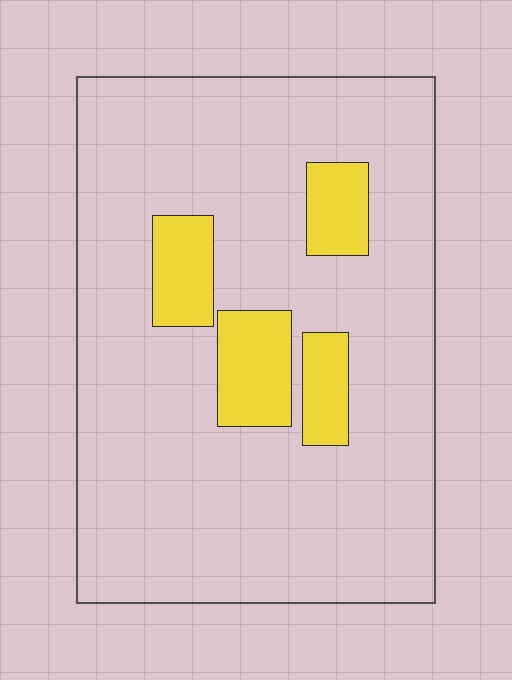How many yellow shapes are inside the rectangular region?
4.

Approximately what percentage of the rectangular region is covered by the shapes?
Approximately 15%.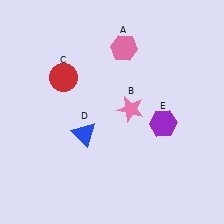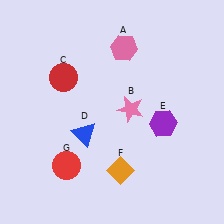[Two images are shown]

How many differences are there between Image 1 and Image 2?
There are 2 differences between the two images.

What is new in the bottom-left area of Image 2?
A red circle (G) was added in the bottom-left area of Image 2.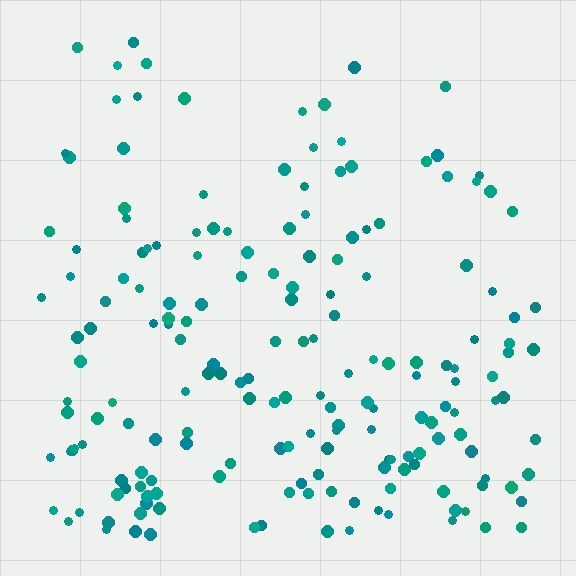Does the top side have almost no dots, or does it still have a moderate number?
Still a moderate number, just noticeably fewer than the bottom.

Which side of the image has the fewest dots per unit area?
The top.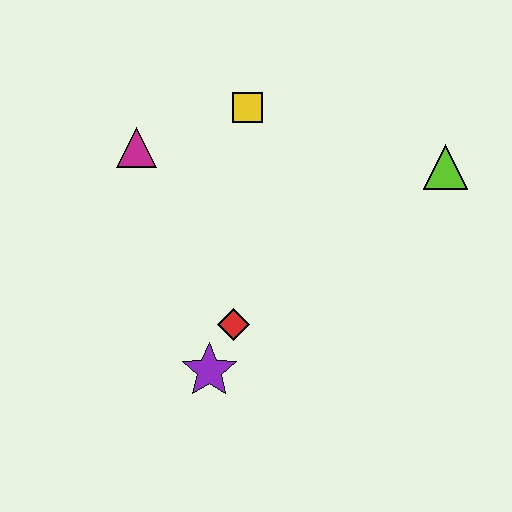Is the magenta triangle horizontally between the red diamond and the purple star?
No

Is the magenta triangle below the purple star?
No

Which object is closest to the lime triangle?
The yellow square is closest to the lime triangle.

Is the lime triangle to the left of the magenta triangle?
No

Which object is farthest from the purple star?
The lime triangle is farthest from the purple star.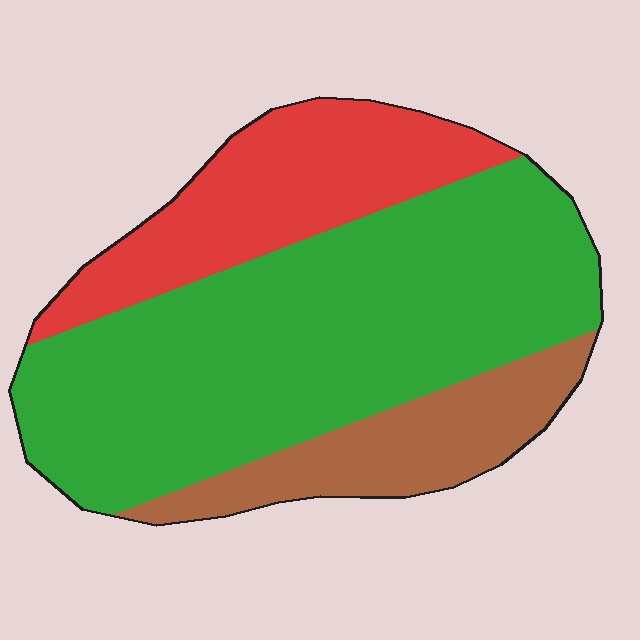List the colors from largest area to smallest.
From largest to smallest: green, red, brown.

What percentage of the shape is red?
Red covers roughly 25% of the shape.